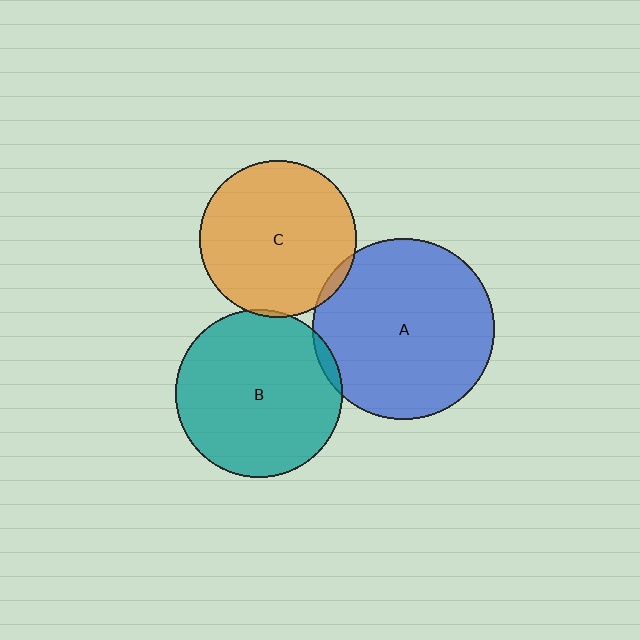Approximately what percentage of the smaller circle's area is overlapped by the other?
Approximately 5%.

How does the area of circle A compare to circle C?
Approximately 1.3 times.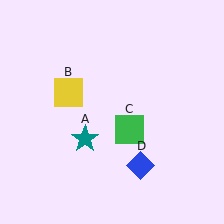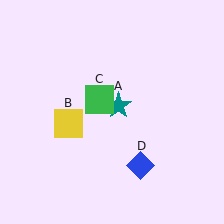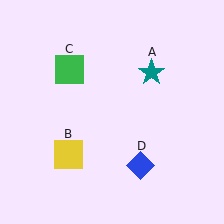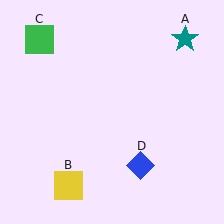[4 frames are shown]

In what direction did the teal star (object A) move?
The teal star (object A) moved up and to the right.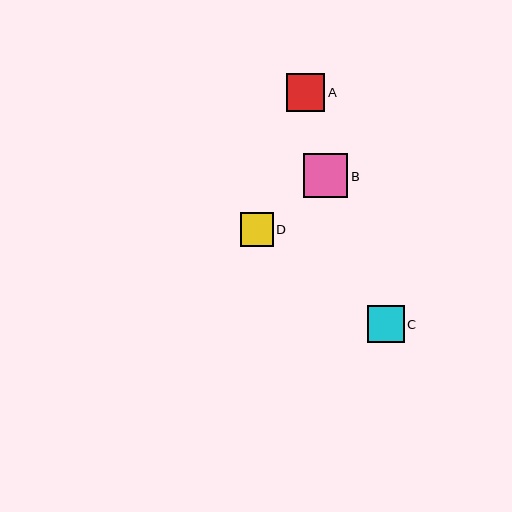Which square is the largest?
Square B is the largest with a size of approximately 44 pixels.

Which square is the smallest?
Square D is the smallest with a size of approximately 33 pixels.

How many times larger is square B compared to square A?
Square B is approximately 1.1 times the size of square A.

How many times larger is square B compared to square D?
Square B is approximately 1.3 times the size of square D.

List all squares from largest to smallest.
From largest to smallest: B, A, C, D.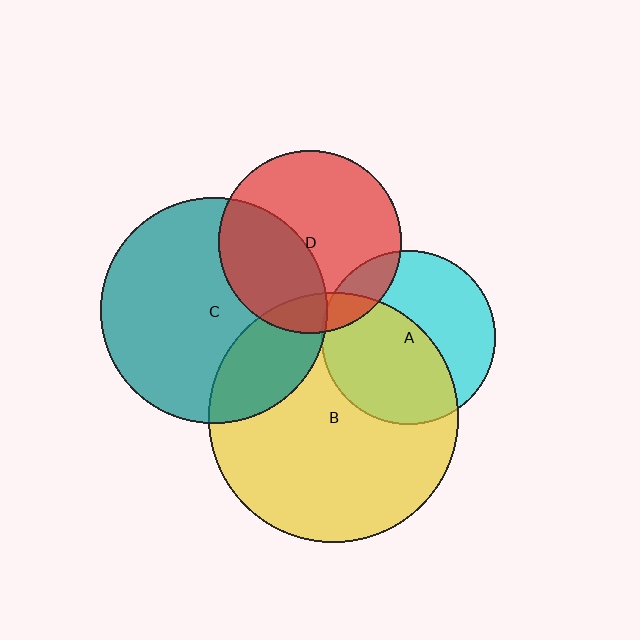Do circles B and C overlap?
Yes.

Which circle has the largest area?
Circle B (yellow).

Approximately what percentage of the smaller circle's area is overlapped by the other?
Approximately 25%.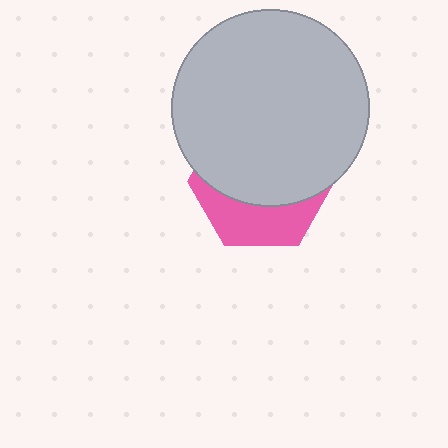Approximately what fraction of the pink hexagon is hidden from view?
Roughly 66% of the pink hexagon is hidden behind the light gray circle.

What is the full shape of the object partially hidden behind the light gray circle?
The partially hidden object is a pink hexagon.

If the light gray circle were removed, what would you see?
You would see the complete pink hexagon.